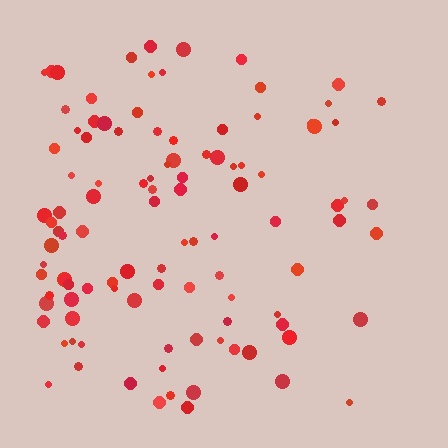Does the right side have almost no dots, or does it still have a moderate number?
Still a moderate number, just noticeably fewer than the left.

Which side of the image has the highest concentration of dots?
The left.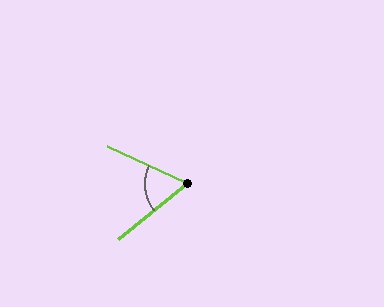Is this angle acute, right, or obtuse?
It is acute.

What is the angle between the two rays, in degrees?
Approximately 64 degrees.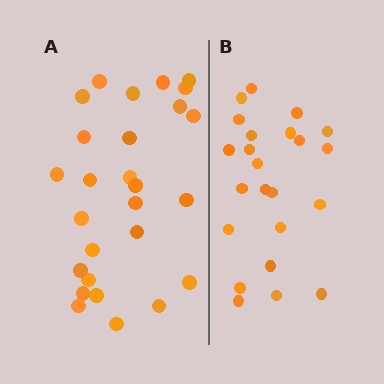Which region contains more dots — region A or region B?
Region A (the left region) has more dots.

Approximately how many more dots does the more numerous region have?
Region A has about 4 more dots than region B.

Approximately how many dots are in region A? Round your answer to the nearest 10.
About 30 dots. (The exact count is 27, which rounds to 30.)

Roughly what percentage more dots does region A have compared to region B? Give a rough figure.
About 15% more.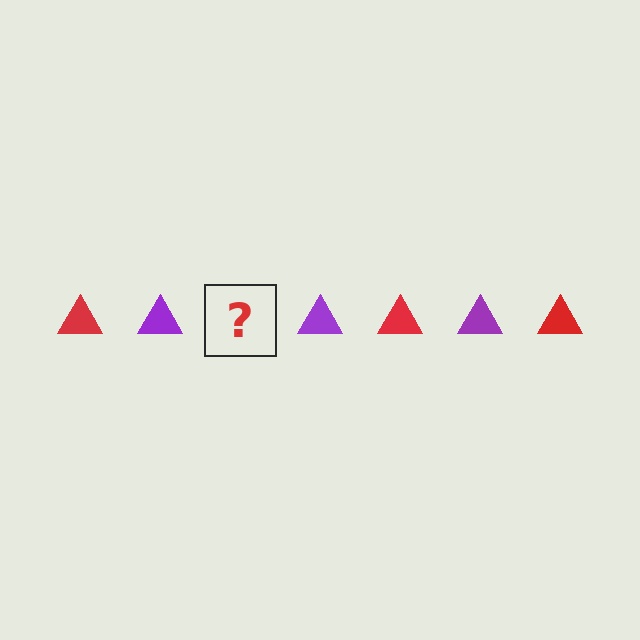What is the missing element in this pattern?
The missing element is a red triangle.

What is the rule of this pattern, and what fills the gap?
The rule is that the pattern cycles through red, purple triangles. The gap should be filled with a red triangle.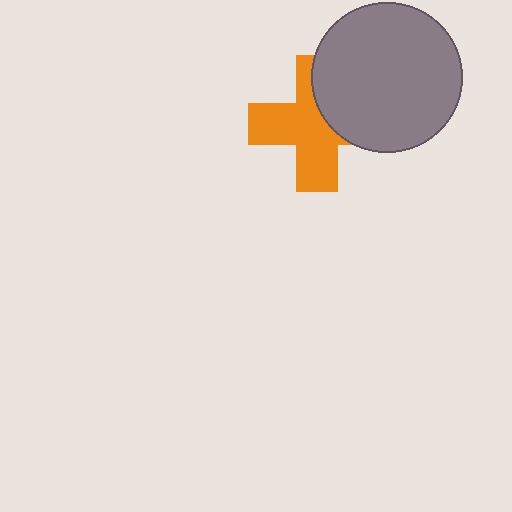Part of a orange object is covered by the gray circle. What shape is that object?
It is a cross.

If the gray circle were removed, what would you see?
You would see the complete orange cross.